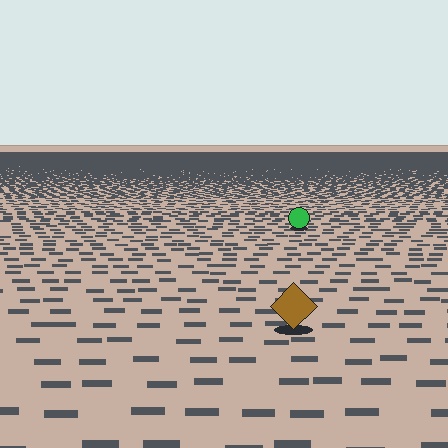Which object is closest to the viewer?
The brown diamond is closest. The texture marks near it are larger and more spread out.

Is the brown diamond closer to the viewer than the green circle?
Yes. The brown diamond is closer — you can tell from the texture gradient: the ground texture is coarser near it.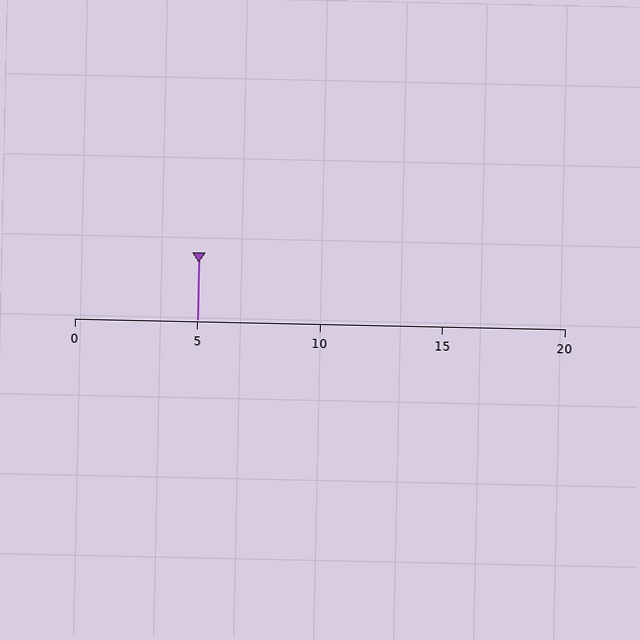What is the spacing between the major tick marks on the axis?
The major ticks are spaced 5 apart.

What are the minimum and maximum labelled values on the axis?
The axis runs from 0 to 20.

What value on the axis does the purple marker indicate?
The marker indicates approximately 5.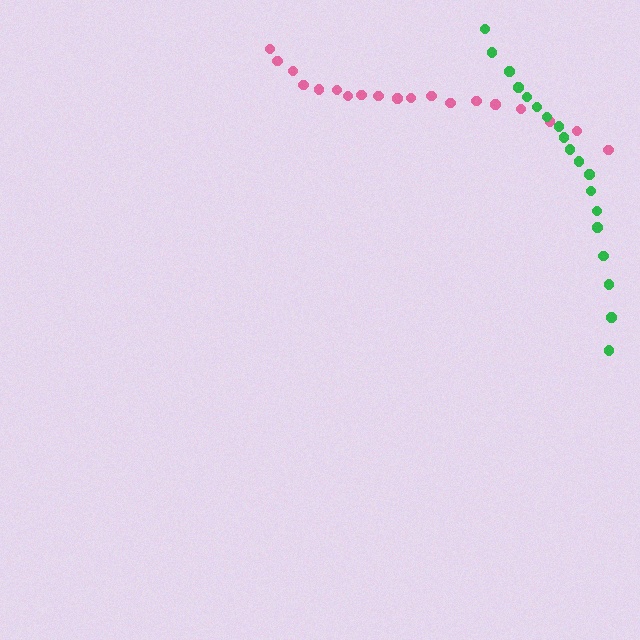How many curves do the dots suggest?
There are 2 distinct paths.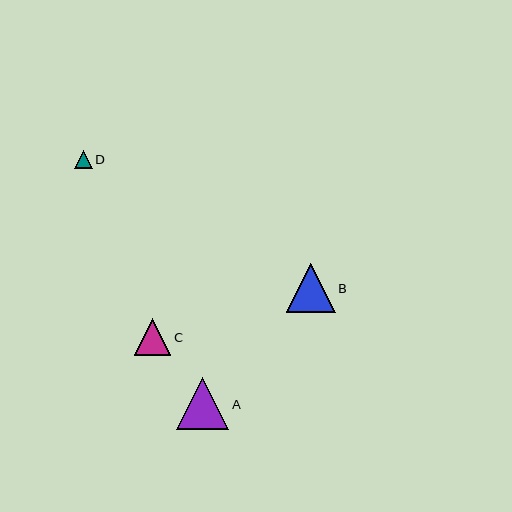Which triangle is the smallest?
Triangle D is the smallest with a size of approximately 18 pixels.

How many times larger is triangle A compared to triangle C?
Triangle A is approximately 1.4 times the size of triangle C.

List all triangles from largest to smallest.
From largest to smallest: A, B, C, D.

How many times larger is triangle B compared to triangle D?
Triangle B is approximately 2.7 times the size of triangle D.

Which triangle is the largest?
Triangle A is the largest with a size of approximately 52 pixels.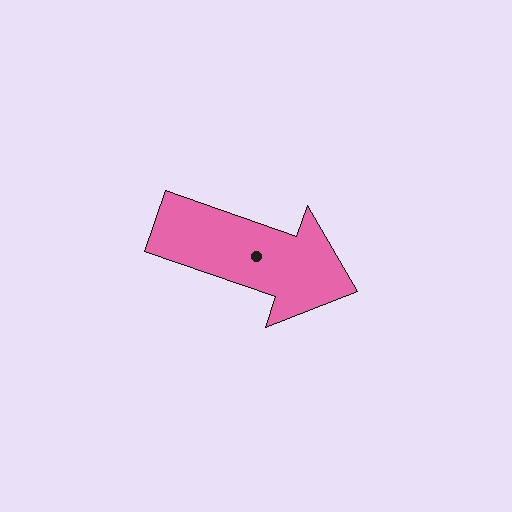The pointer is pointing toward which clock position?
Roughly 4 o'clock.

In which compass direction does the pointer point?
East.